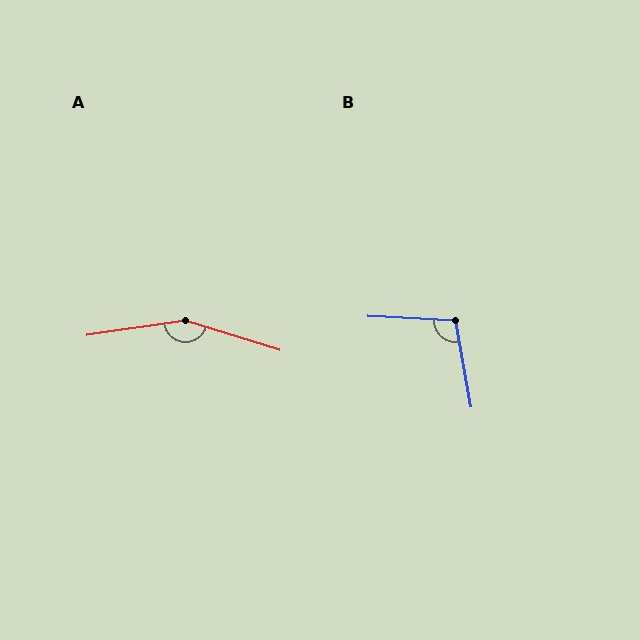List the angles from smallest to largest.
B (103°), A (154°).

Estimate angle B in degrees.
Approximately 103 degrees.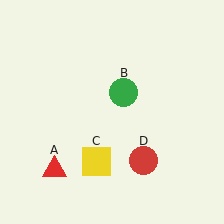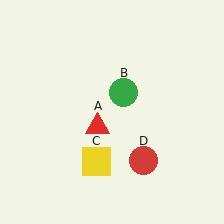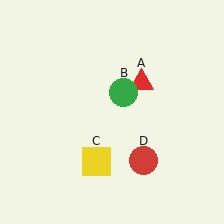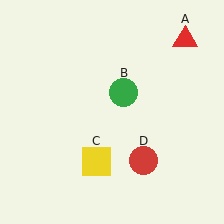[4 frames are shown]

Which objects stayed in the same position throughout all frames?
Green circle (object B) and yellow square (object C) and red circle (object D) remained stationary.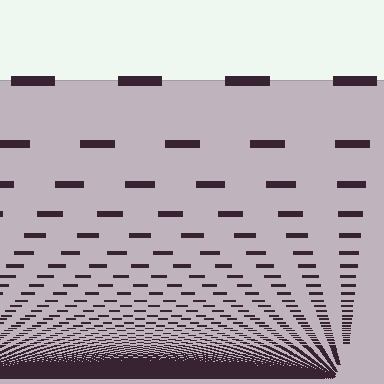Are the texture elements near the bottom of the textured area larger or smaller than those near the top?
Smaller. The gradient is inverted — elements near the bottom are smaller and denser.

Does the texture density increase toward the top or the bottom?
Density increases toward the bottom.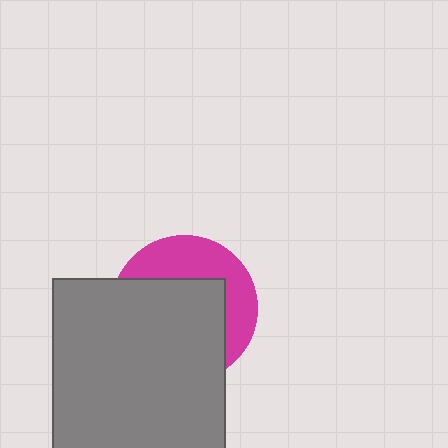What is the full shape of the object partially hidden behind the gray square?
The partially hidden object is a magenta circle.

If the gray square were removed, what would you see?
You would see the complete magenta circle.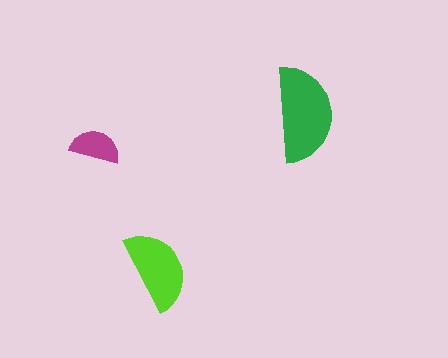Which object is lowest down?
The lime semicircle is bottommost.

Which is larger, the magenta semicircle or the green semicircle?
The green one.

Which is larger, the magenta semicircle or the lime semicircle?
The lime one.